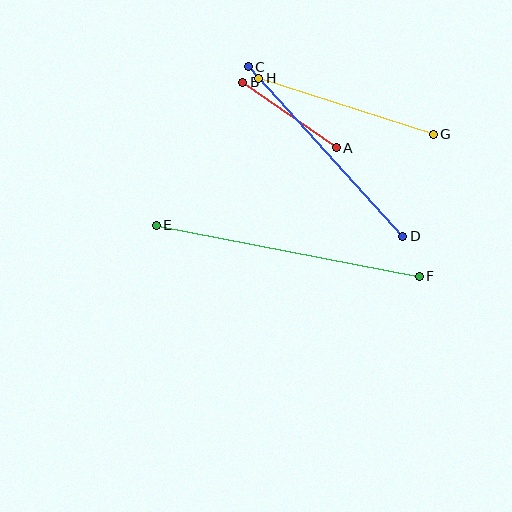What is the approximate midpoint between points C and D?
The midpoint is at approximately (326, 151) pixels.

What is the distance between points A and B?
The distance is approximately 114 pixels.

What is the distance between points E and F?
The distance is approximately 268 pixels.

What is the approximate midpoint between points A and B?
The midpoint is at approximately (290, 115) pixels.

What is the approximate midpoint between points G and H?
The midpoint is at approximately (346, 106) pixels.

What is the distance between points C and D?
The distance is approximately 229 pixels.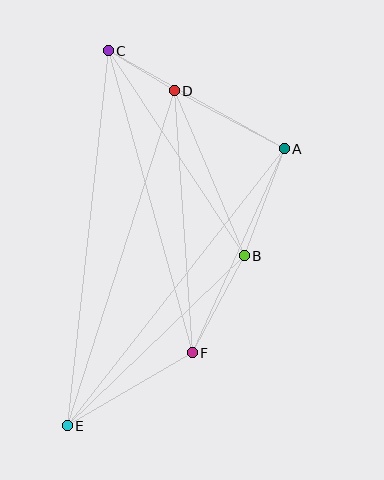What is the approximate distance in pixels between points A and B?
The distance between A and B is approximately 114 pixels.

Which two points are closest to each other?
Points C and D are closest to each other.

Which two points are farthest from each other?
Points C and E are farthest from each other.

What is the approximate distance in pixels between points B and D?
The distance between B and D is approximately 179 pixels.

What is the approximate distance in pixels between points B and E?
The distance between B and E is approximately 245 pixels.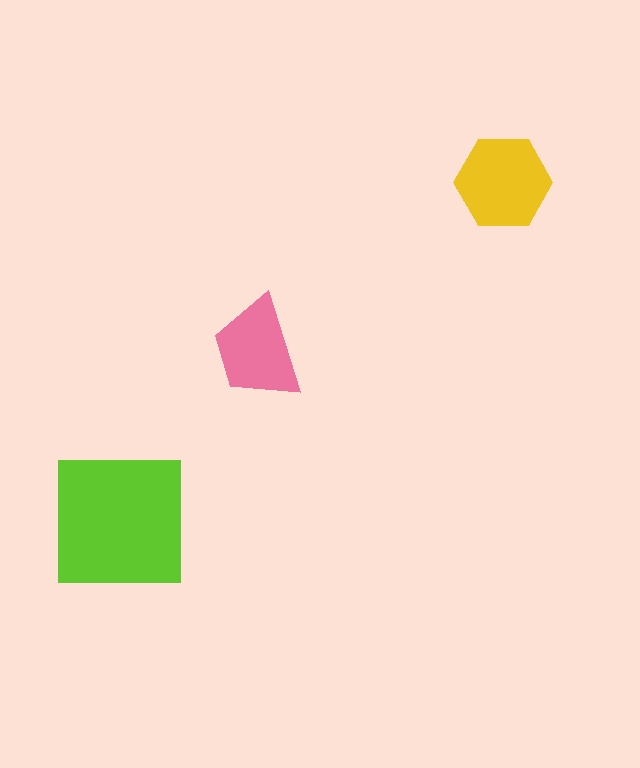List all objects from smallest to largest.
The pink trapezoid, the yellow hexagon, the lime square.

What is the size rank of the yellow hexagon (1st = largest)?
2nd.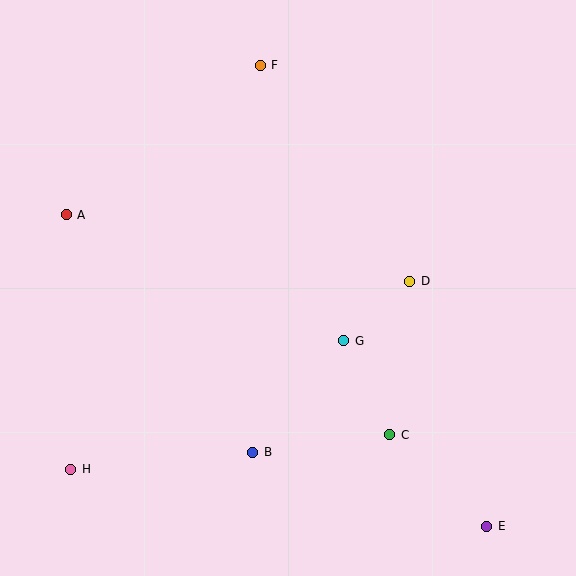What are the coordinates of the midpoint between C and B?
The midpoint between C and B is at (321, 443).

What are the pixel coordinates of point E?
Point E is at (487, 527).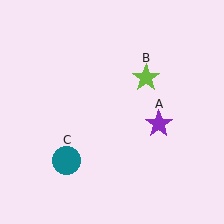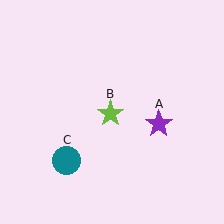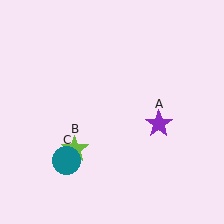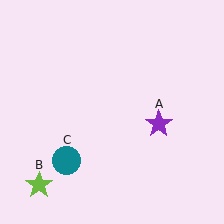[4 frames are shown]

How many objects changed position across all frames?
1 object changed position: lime star (object B).